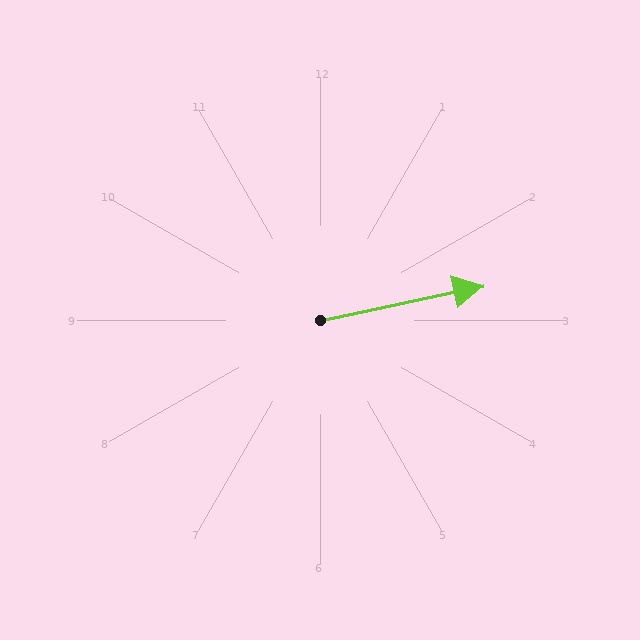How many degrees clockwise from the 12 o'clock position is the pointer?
Approximately 78 degrees.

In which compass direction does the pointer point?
East.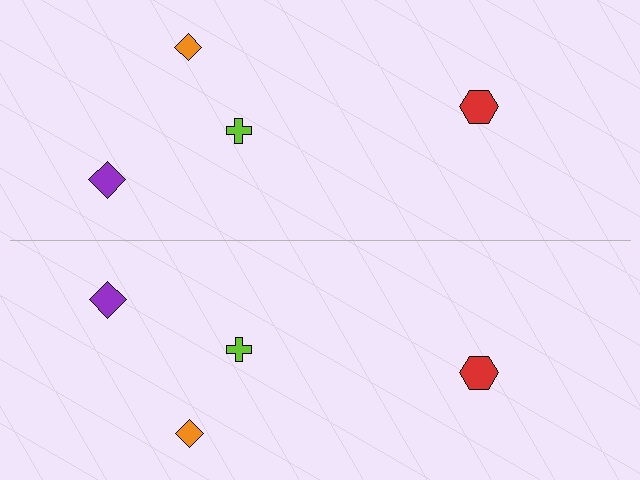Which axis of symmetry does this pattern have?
The pattern has a horizontal axis of symmetry running through the center of the image.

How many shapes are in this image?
There are 8 shapes in this image.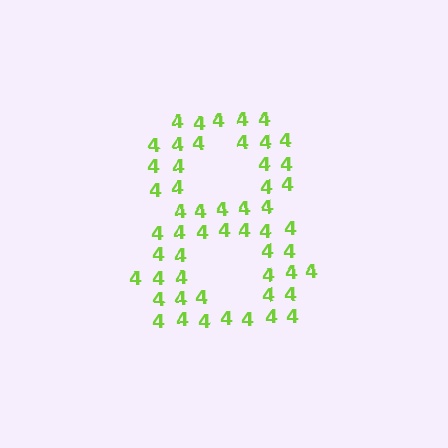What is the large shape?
The large shape is the digit 8.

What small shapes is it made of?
It is made of small digit 4's.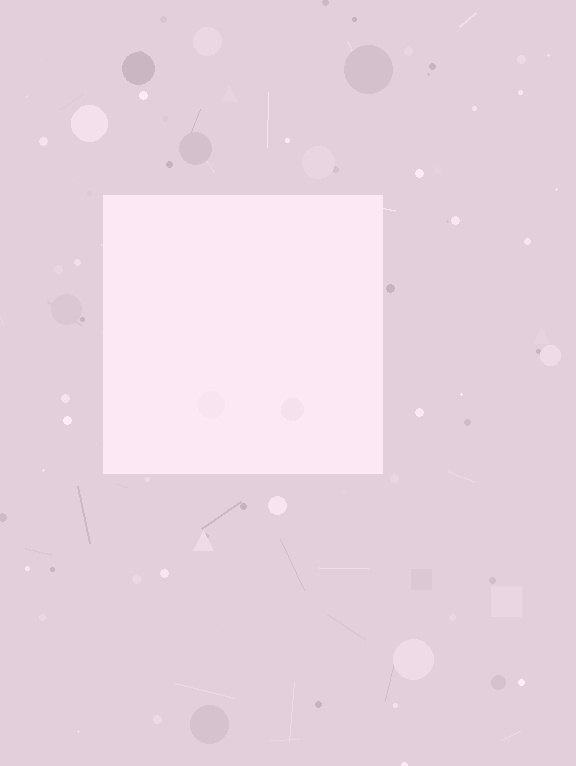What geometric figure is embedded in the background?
A square is embedded in the background.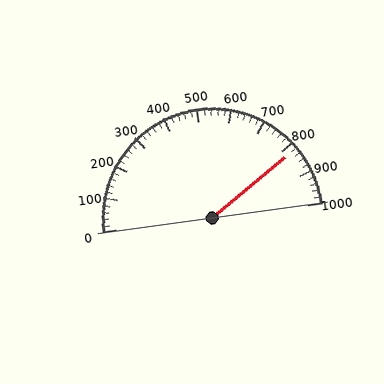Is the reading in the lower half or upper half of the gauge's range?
The reading is in the upper half of the range (0 to 1000).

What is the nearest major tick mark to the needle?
The nearest major tick mark is 800.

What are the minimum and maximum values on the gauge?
The gauge ranges from 0 to 1000.